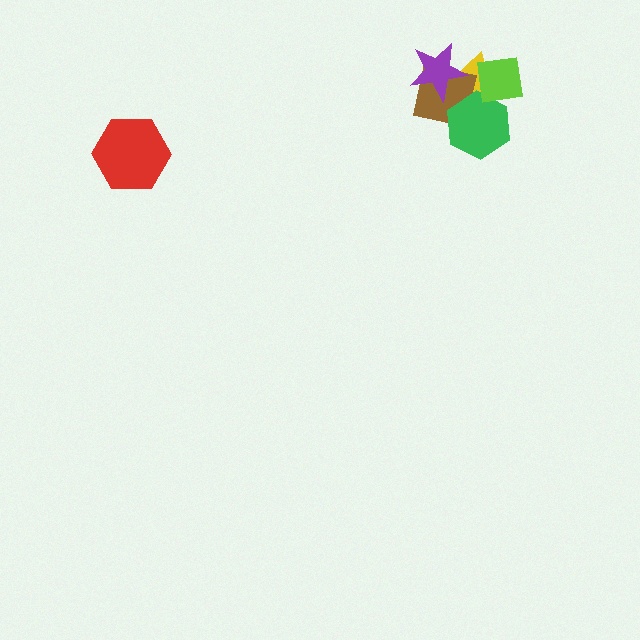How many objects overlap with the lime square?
2 objects overlap with the lime square.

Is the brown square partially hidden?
Yes, it is partially covered by another shape.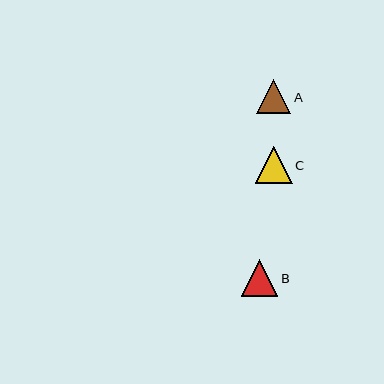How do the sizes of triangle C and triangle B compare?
Triangle C and triangle B are approximately the same size.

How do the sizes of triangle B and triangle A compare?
Triangle B and triangle A are approximately the same size.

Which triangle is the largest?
Triangle C is the largest with a size of approximately 37 pixels.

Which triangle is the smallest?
Triangle A is the smallest with a size of approximately 34 pixels.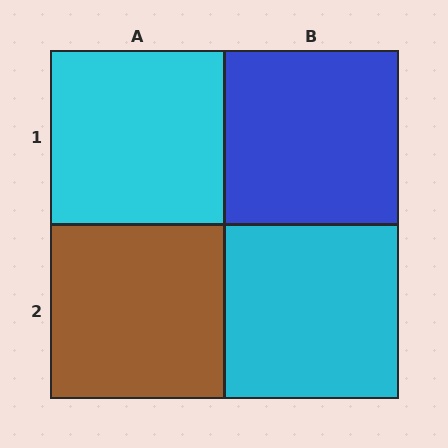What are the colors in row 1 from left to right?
Cyan, blue.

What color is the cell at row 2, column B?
Cyan.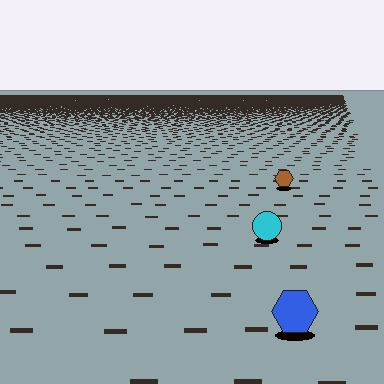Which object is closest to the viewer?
The blue hexagon is closest. The texture marks near it are larger and more spread out.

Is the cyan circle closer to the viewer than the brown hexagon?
Yes. The cyan circle is closer — you can tell from the texture gradient: the ground texture is coarser near it.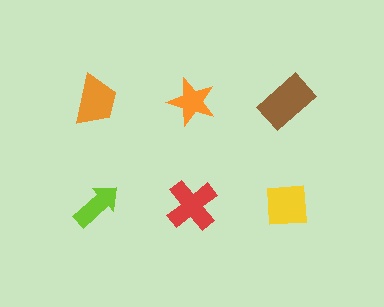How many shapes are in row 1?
3 shapes.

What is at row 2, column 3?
A yellow square.